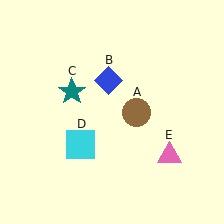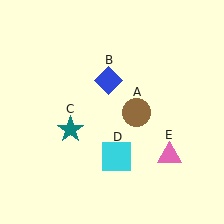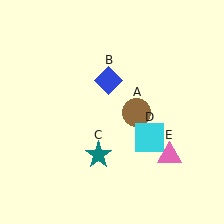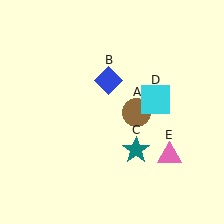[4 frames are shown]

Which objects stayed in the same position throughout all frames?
Brown circle (object A) and blue diamond (object B) and pink triangle (object E) remained stationary.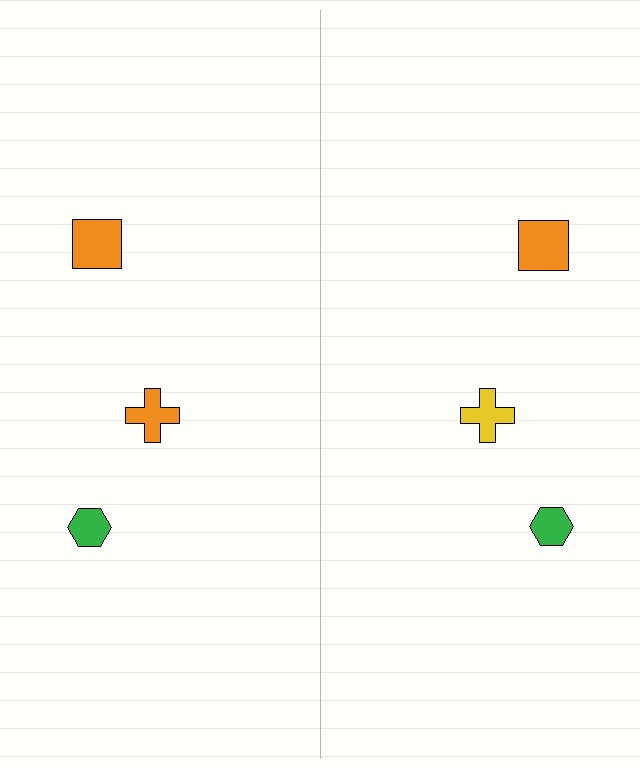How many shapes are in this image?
There are 6 shapes in this image.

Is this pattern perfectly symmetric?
No, the pattern is not perfectly symmetric. The yellow cross on the right side breaks the symmetry — its mirror counterpart is orange.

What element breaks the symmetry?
The yellow cross on the right side breaks the symmetry — its mirror counterpart is orange.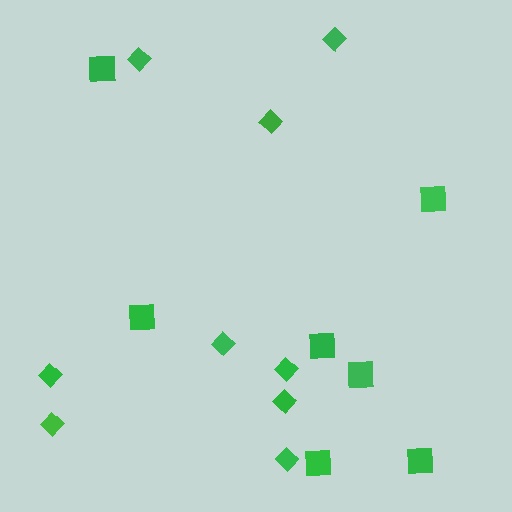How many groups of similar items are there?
There are 2 groups: one group of squares (7) and one group of diamonds (9).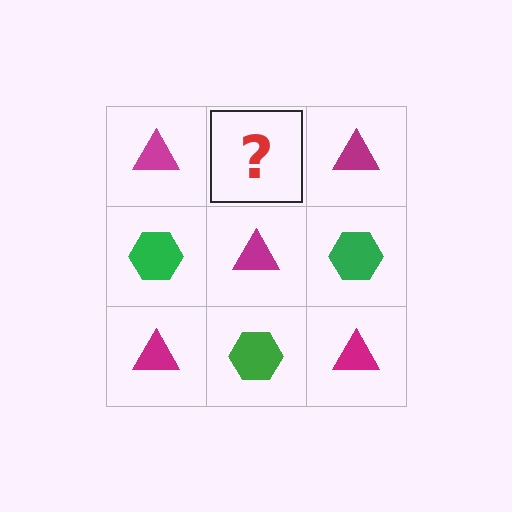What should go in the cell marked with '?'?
The missing cell should contain a green hexagon.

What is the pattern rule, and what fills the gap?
The rule is that it alternates magenta triangle and green hexagon in a checkerboard pattern. The gap should be filled with a green hexagon.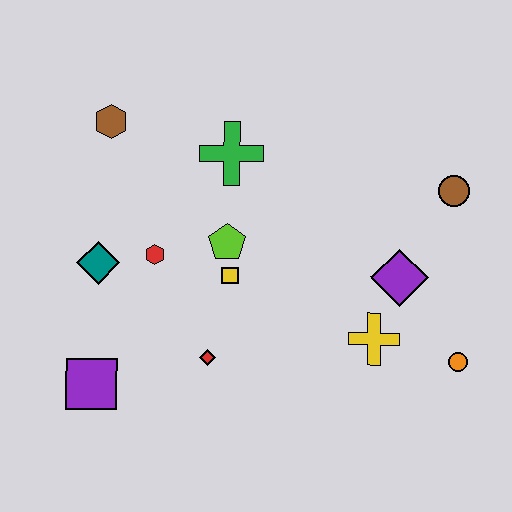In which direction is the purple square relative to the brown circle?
The purple square is to the left of the brown circle.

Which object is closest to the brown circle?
The purple diamond is closest to the brown circle.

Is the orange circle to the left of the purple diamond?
No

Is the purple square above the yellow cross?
No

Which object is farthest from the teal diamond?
The orange circle is farthest from the teal diamond.